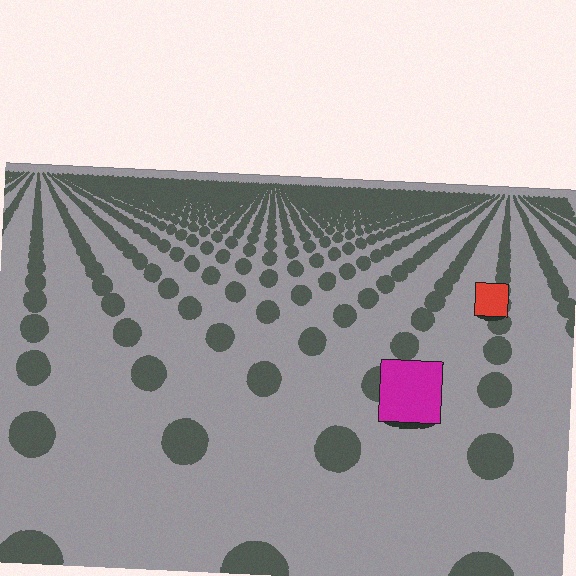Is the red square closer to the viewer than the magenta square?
No. The magenta square is closer — you can tell from the texture gradient: the ground texture is coarser near it.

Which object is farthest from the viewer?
The red square is farthest from the viewer. It appears smaller and the ground texture around it is denser.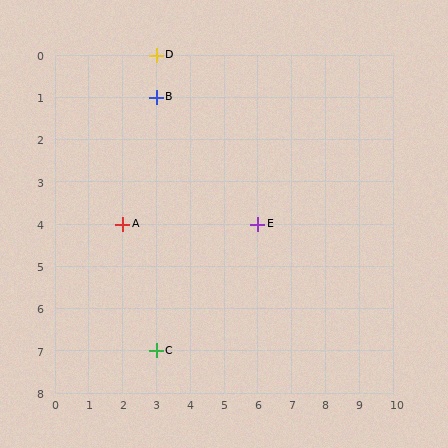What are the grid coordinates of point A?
Point A is at grid coordinates (2, 4).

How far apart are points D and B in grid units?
Points D and B are 1 row apart.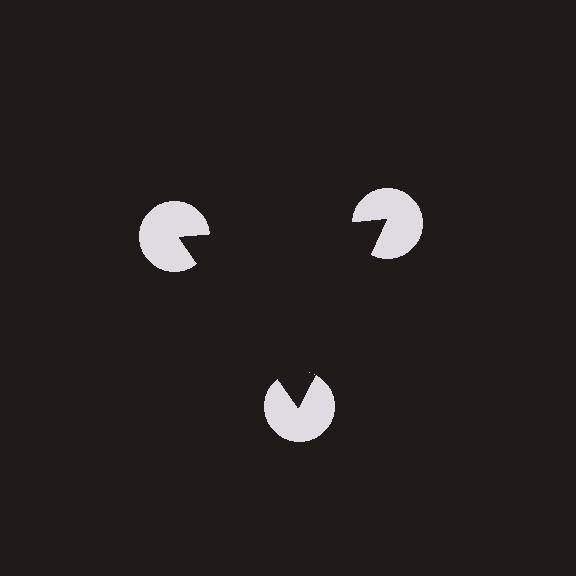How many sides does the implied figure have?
3 sides.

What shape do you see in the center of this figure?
An illusory triangle — its edges are inferred from the aligned wedge cuts in the pac-man discs, not physically drawn.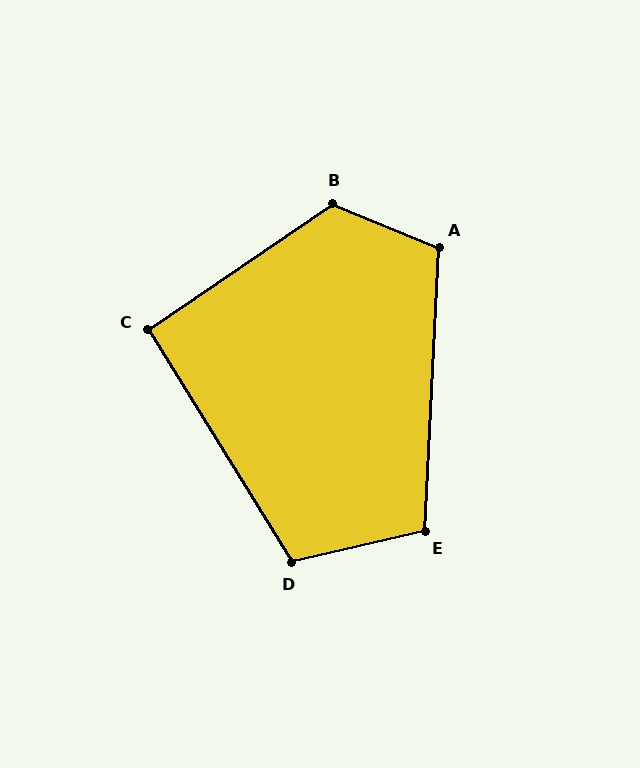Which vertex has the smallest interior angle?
C, at approximately 93 degrees.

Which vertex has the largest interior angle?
B, at approximately 123 degrees.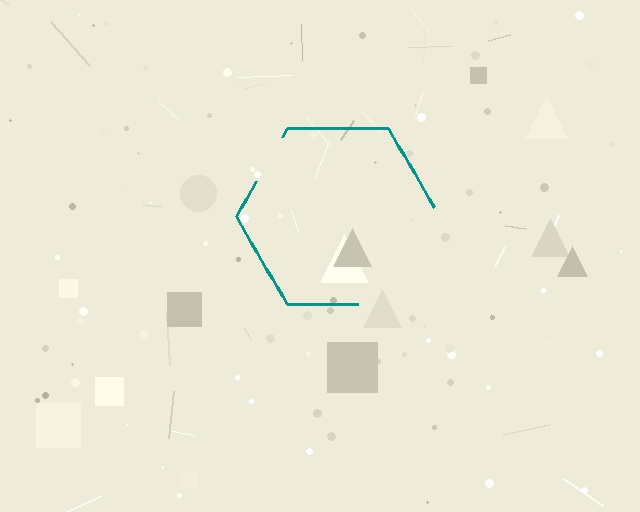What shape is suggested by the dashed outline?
The dashed outline suggests a hexagon.